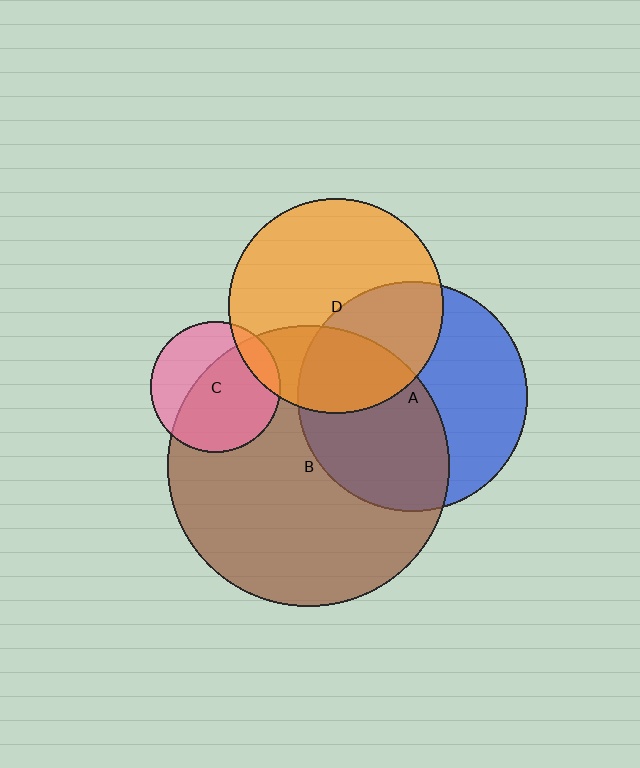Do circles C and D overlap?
Yes.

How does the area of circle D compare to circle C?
Approximately 2.7 times.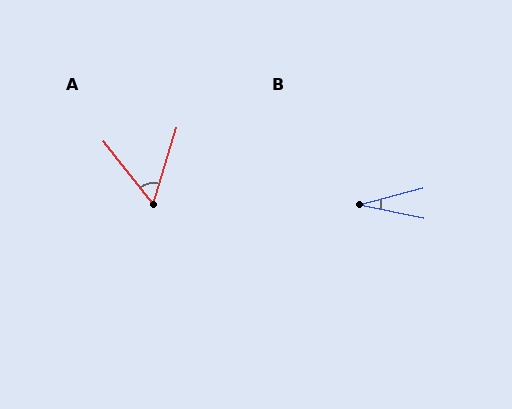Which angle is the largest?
A, at approximately 55 degrees.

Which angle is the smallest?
B, at approximately 27 degrees.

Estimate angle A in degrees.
Approximately 55 degrees.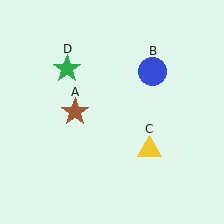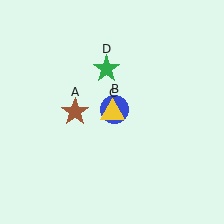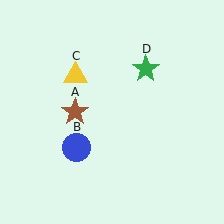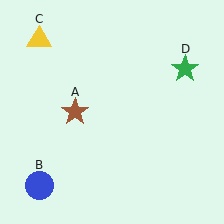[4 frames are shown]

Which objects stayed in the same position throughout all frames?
Brown star (object A) remained stationary.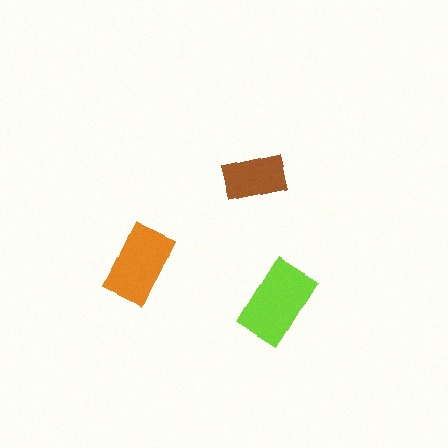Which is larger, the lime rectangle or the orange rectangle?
The lime one.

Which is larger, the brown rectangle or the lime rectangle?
The lime one.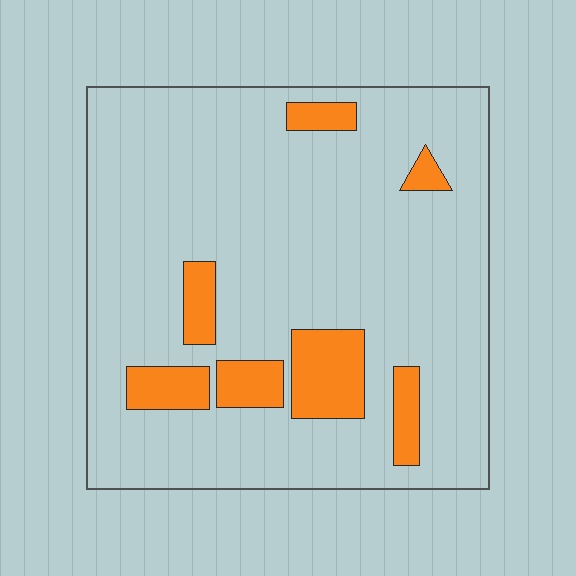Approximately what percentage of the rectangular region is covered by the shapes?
Approximately 15%.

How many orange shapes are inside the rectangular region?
7.